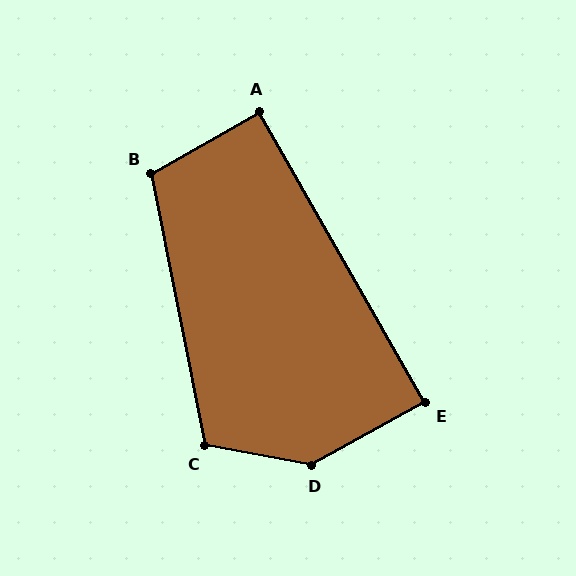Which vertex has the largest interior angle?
D, at approximately 141 degrees.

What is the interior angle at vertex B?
Approximately 109 degrees (obtuse).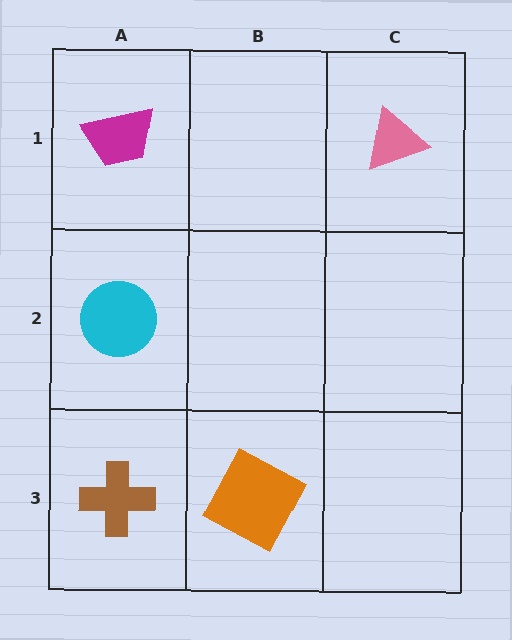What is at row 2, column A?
A cyan circle.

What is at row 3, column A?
A brown cross.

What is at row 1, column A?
A magenta trapezoid.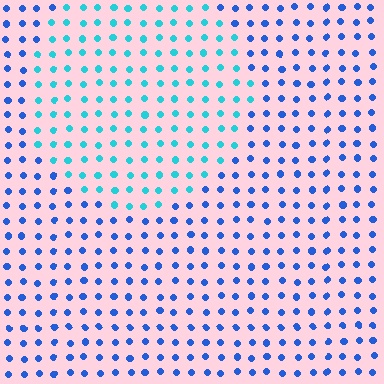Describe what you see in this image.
The image is filled with small blue elements in a uniform arrangement. A circle-shaped region is visible where the elements are tinted to a slightly different hue, forming a subtle color boundary.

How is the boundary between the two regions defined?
The boundary is defined purely by a slight shift in hue (about 38 degrees). Spacing, size, and orientation are identical on both sides.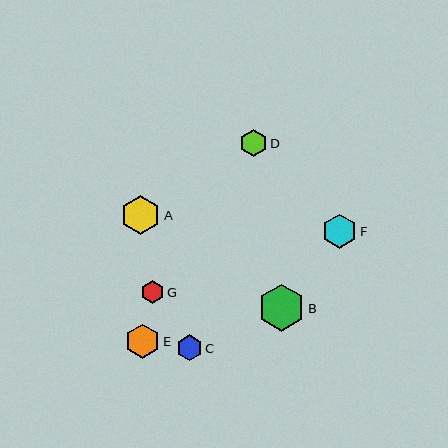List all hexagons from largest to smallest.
From largest to smallest: B, A, F, E, D, C, G.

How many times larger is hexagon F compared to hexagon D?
Hexagon F is approximately 1.2 times the size of hexagon D.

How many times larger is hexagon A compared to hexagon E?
Hexagon A is approximately 1.2 times the size of hexagon E.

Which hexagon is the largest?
Hexagon B is the largest with a size of approximately 47 pixels.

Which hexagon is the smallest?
Hexagon G is the smallest with a size of approximately 23 pixels.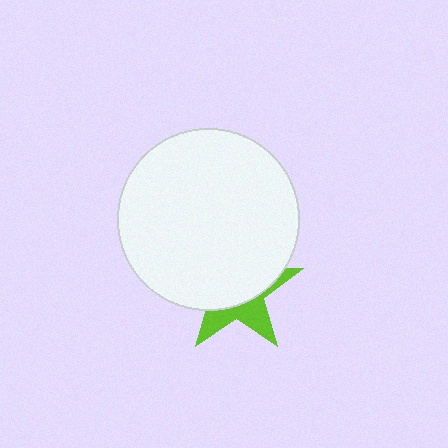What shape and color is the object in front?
The object in front is a white circle.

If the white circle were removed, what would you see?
You would see the complete lime star.